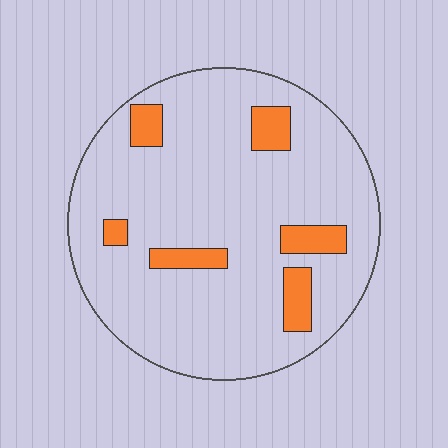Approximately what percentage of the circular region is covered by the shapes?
Approximately 10%.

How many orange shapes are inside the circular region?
6.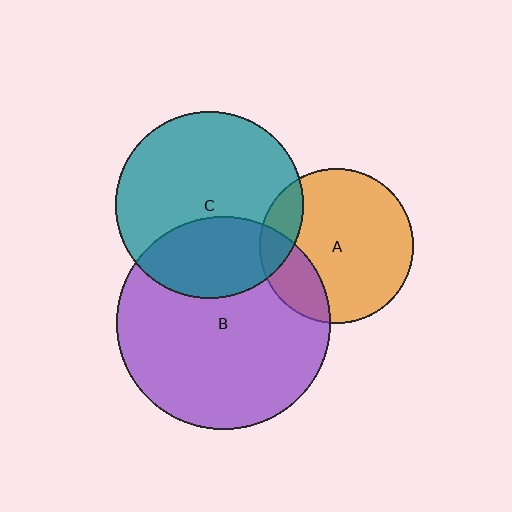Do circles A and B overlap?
Yes.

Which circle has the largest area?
Circle B (purple).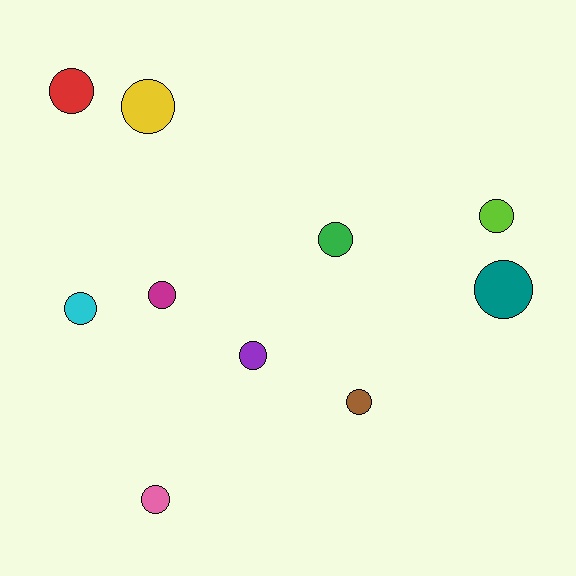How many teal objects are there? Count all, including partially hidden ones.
There is 1 teal object.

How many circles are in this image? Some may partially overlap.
There are 10 circles.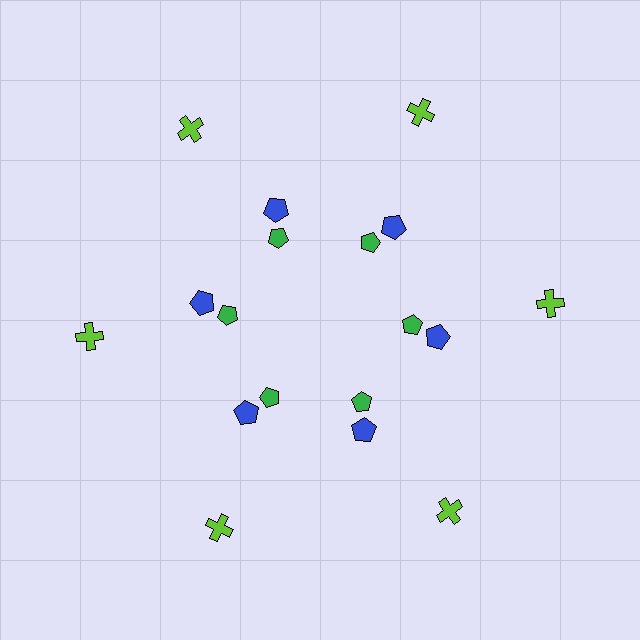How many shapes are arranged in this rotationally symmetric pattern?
There are 18 shapes, arranged in 6 groups of 3.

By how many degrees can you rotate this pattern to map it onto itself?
The pattern maps onto itself every 60 degrees of rotation.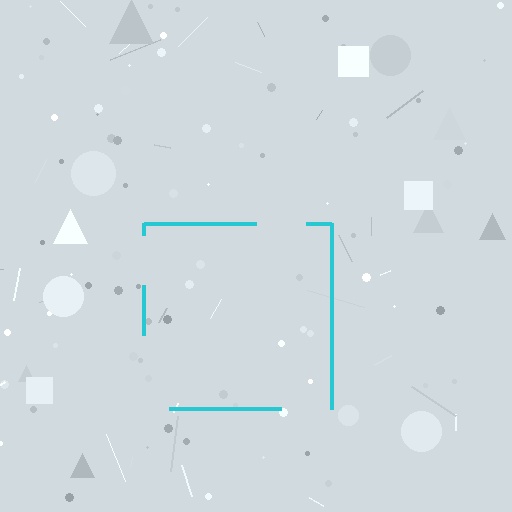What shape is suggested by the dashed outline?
The dashed outline suggests a square.